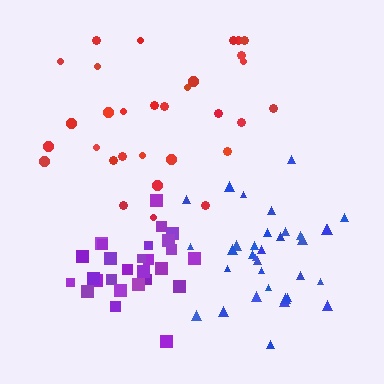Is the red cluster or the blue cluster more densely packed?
Blue.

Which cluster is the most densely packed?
Purple.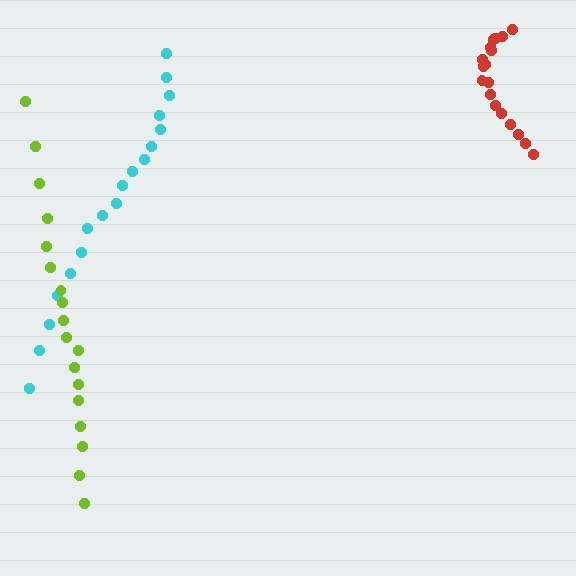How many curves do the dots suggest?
There are 3 distinct paths.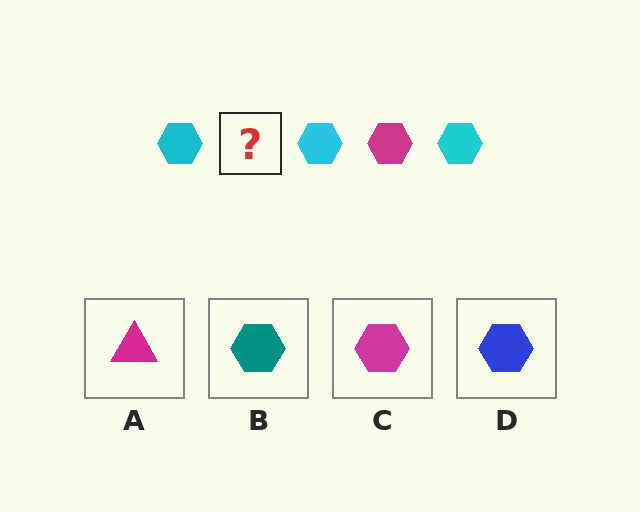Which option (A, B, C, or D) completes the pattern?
C.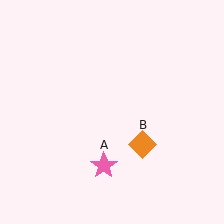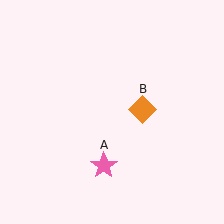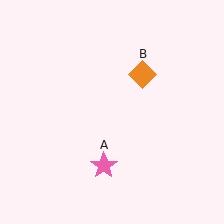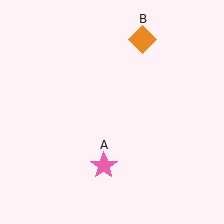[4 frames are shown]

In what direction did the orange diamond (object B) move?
The orange diamond (object B) moved up.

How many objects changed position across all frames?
1 object changed position: orange diamond (object B).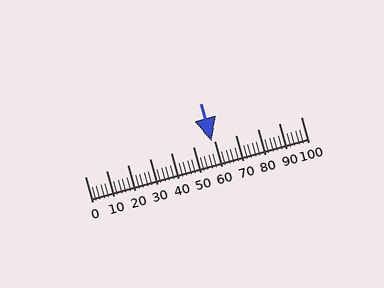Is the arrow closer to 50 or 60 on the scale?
The arrow is closer to 60.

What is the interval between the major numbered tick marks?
The major tick marks are spaced 10 units apart.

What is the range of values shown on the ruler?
The ruler shows values from 0 to 100.